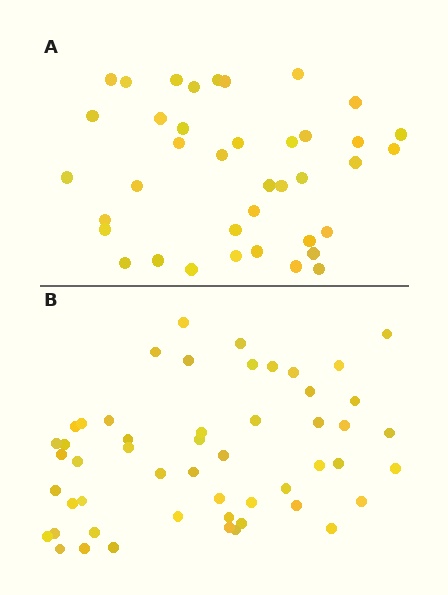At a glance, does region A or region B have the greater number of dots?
Region B (the bottom region) has more dots.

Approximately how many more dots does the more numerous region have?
Region B has approximately 15 more dots than region A.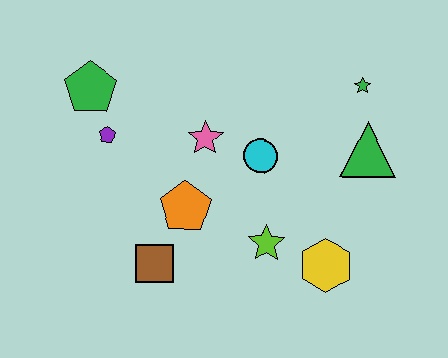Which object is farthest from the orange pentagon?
The green star is farthest from the orange pentagon.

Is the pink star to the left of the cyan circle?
Yes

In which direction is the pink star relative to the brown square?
The pink star is above the brown square.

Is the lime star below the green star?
Yes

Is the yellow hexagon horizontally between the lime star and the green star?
Yes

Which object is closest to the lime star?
The yellow hexagon is closest to the lime star.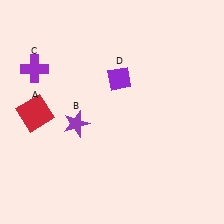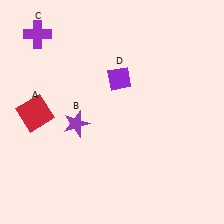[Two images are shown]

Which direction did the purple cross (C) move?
The purple cross (C) moved up.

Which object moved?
The purple cross (C) moved up.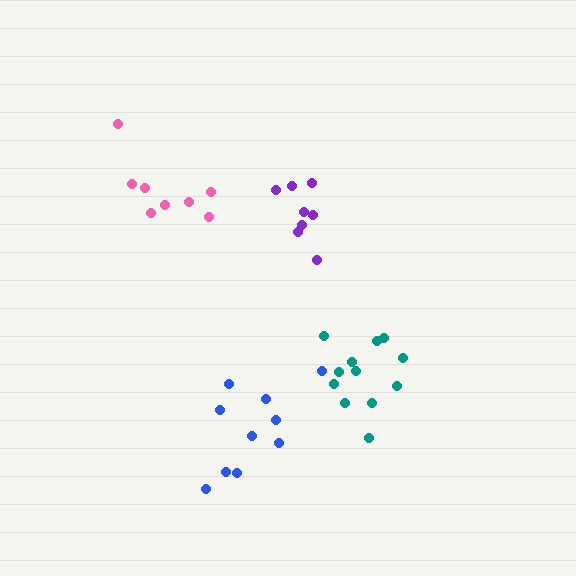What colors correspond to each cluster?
The clusters are colored: pink, purple, teal, blue.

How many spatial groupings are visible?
There are 4 spatial groupings.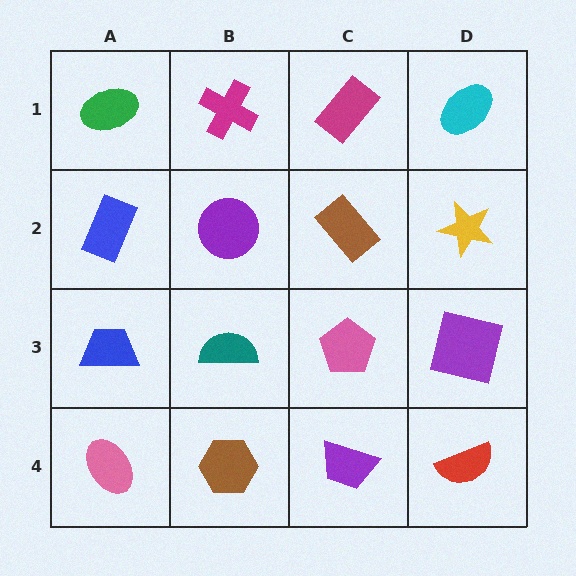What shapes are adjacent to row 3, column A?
A blue rectangle (row 2, column A), a pink ellipse (row 4, column A), a teal semicircle (row 3, column B).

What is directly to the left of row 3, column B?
A blue trapezoid.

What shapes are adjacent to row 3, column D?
A yellow star (row 2, column D), a red semicircle (row 4, column D), a pink pentagon (row 3, column C).